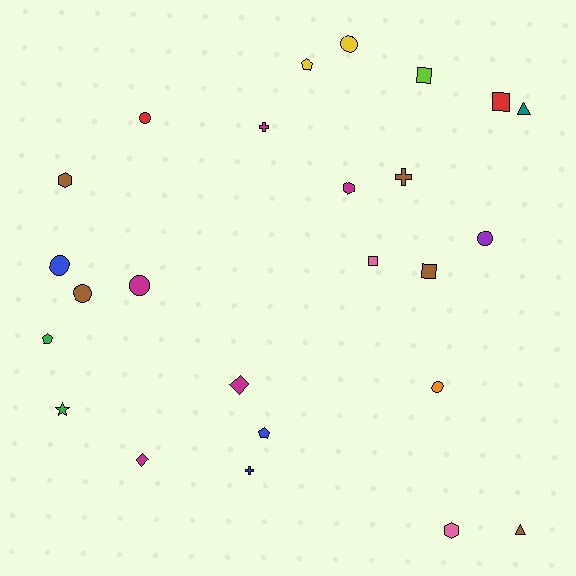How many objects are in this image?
There are 25 objects.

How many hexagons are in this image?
There are 3 hexagons.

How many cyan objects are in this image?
There are no cyan objects.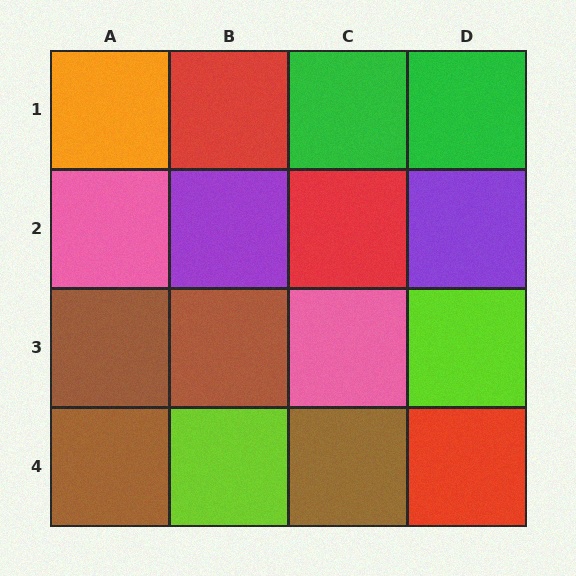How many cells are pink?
2 cells are pink.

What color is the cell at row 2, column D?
Purple.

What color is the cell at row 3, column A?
Brown.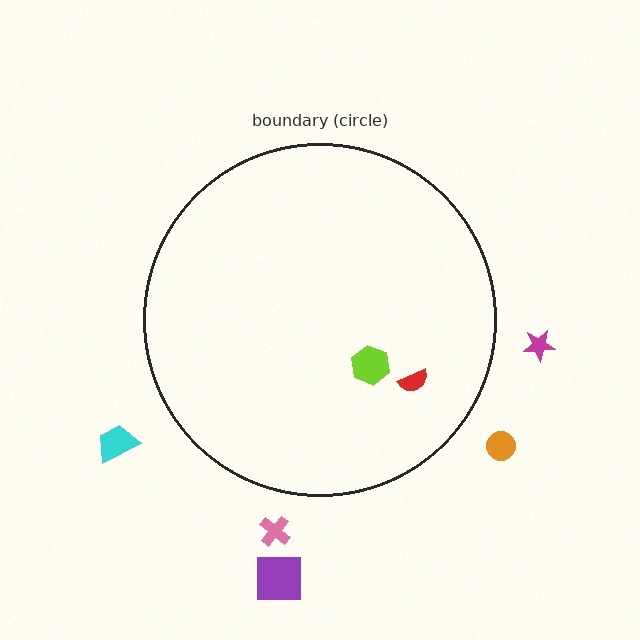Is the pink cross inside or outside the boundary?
Outside.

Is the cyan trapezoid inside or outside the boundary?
Outside.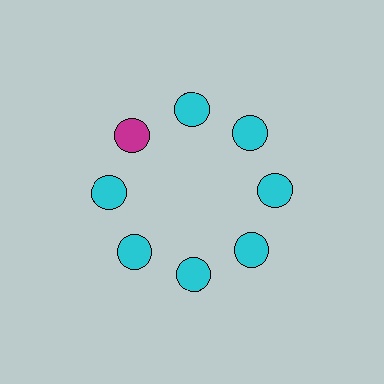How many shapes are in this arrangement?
There are 8 shapes arranged in a ring pattern.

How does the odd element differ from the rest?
It has a different color: magenta instead of cyan.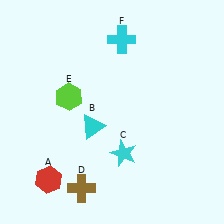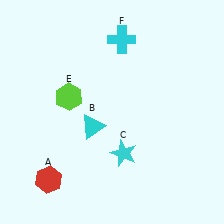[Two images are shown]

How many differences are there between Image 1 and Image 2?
There is 1 difference between the two images.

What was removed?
The brown cross (D) was removed in Image 2.